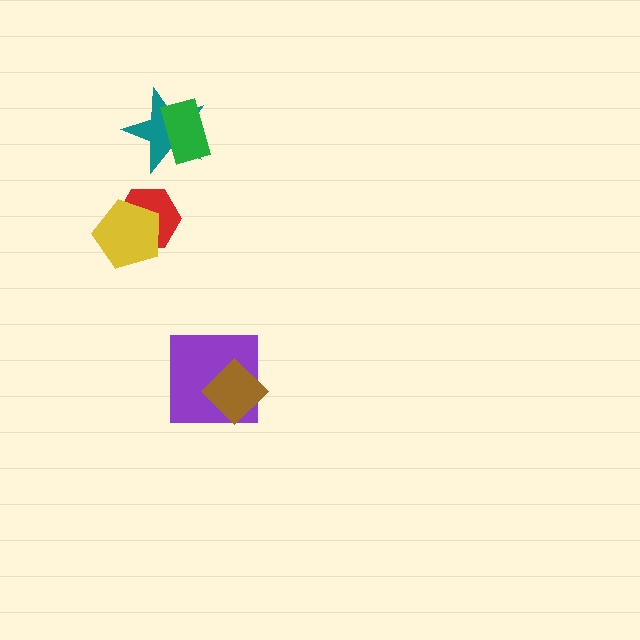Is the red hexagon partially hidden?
Yes, it is partially covered by another shape.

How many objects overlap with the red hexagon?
1 object overlaps with the red hexagon.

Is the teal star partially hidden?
Yes, it is partially covered by another shape.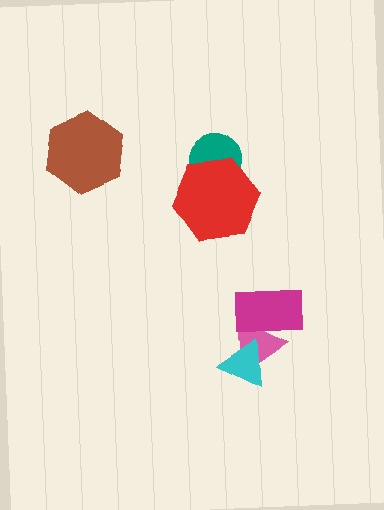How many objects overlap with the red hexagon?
1 object overlaps with the red hexagon.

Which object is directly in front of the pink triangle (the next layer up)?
The cyan triangle is directly in front of the pink triangle.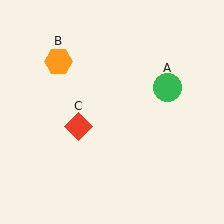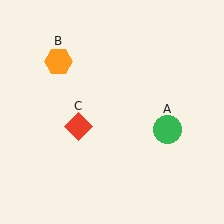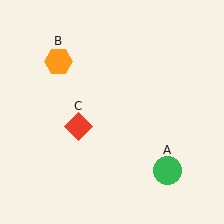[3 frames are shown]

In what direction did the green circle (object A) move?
The green circle (object A) moved down.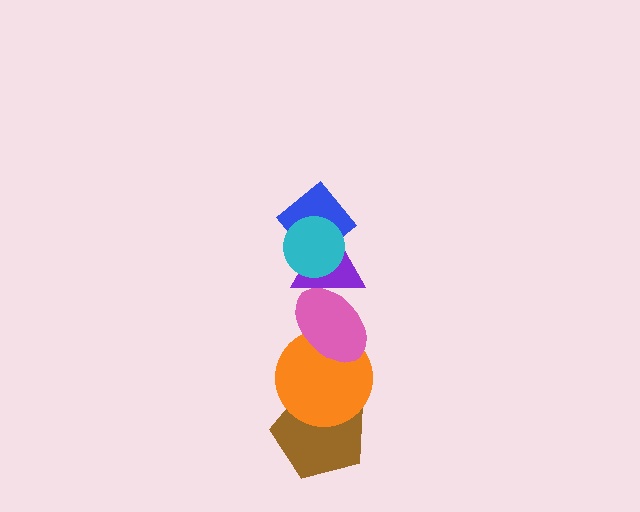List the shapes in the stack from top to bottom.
From top to bottom: the cyan circle, the blue diamond, the purple triangle, the pink ellipse, the orange circle, the brown pentagon.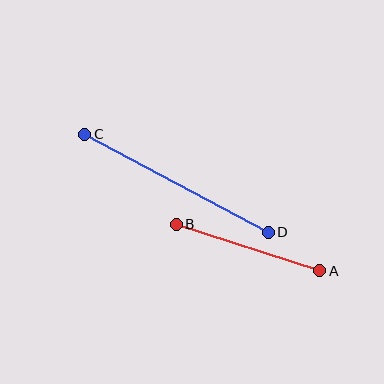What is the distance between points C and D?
The distance is approximately 208 pixels.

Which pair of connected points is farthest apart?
Points C and D are farthest apart.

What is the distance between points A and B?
The distance is approximately 151 pixels.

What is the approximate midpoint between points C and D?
The midpoint is at approximately (176, 183) pixels.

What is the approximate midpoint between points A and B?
The midpoint is at approximately (248, 247) pixels.